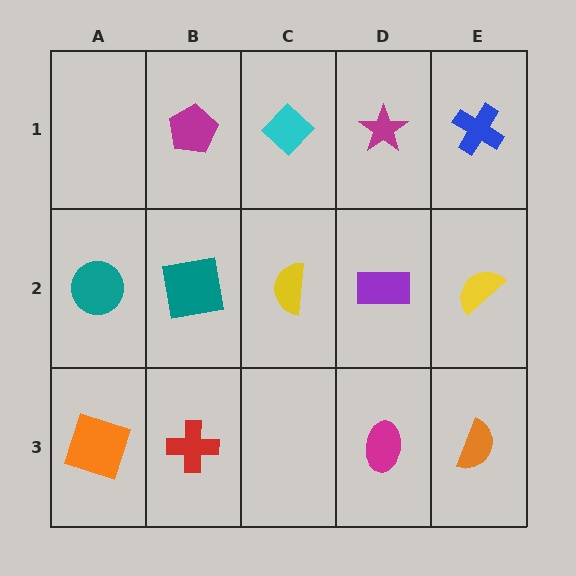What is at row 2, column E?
A yellow semicircle.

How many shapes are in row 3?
4 shapes.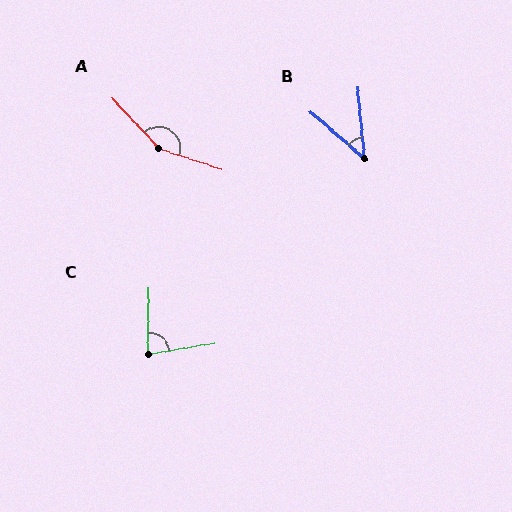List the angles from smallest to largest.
B (43°), C (80°), A (151°).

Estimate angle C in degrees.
Approximately 80 degrees.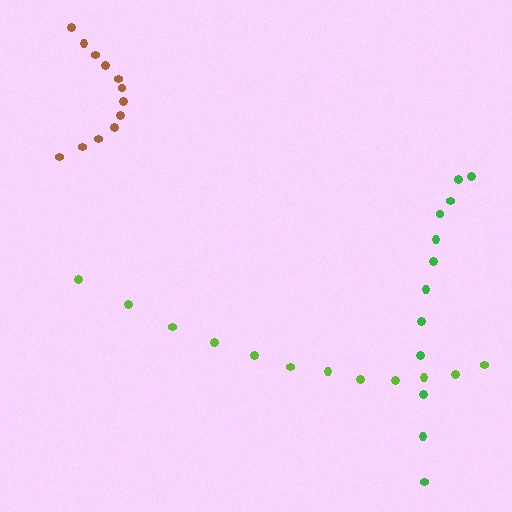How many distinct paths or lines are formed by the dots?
There are 3 distinct paths.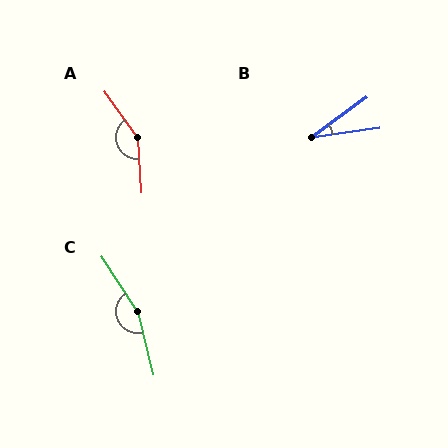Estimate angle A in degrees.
Approximately 148 degrees.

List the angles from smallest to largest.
B (28°), A (148°), C (161°).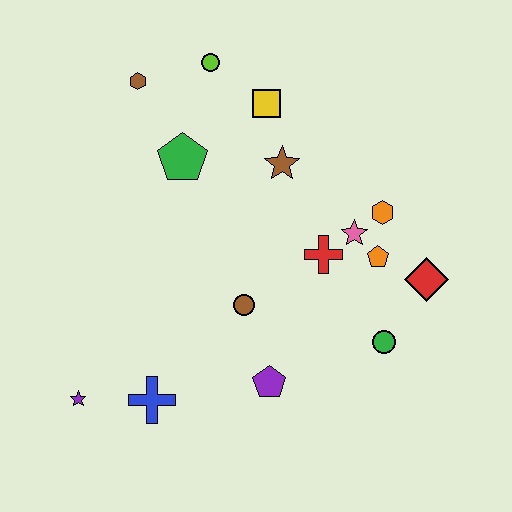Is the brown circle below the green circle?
No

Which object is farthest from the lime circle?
The purple star is farthest from the lime circle.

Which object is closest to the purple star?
The blue cross is closest to the purple star.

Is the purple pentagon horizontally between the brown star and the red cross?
No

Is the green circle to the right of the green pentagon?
Yes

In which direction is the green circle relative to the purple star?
The green circle is to the right of the purple star.